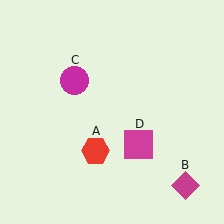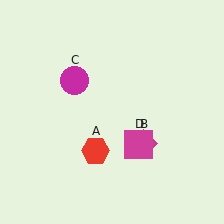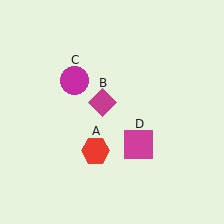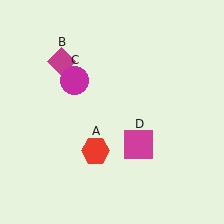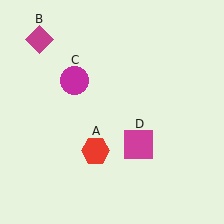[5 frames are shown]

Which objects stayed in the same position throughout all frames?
Red hexagon (object A) and magenta circle (object C) and magenta square (object D) remained stationary.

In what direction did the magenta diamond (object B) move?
The magenta diamond (object B) moved up and to the left.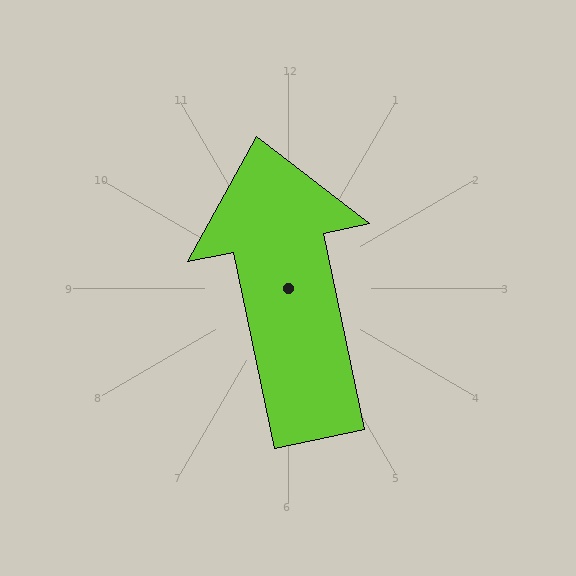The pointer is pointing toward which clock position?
Roughly 12 o'clock.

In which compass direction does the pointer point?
North.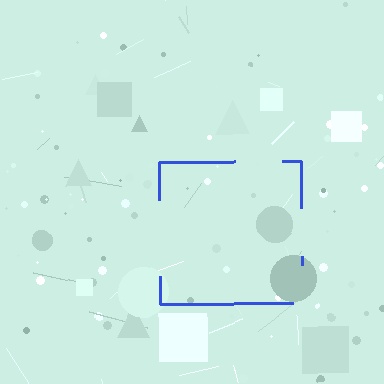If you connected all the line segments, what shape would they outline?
They would outline a square.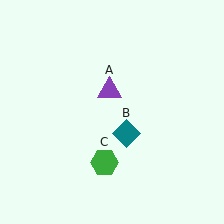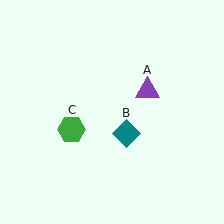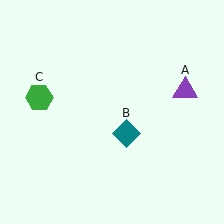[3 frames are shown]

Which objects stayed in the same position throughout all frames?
Teal diamond (object B) remained stationary.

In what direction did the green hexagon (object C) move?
The green hexagon (object C) moved up and to the left.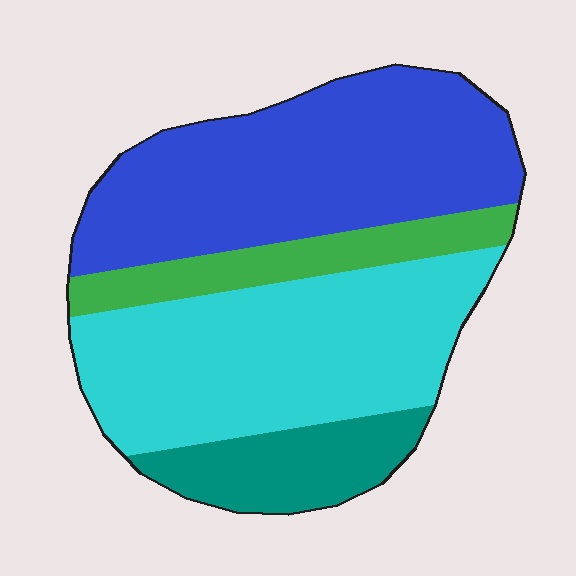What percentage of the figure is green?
Green takes up about one eighth (1/8) of the figure.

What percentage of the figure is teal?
Teal covers around 15% of the figure.